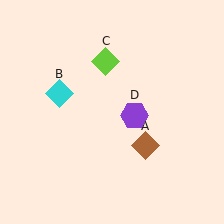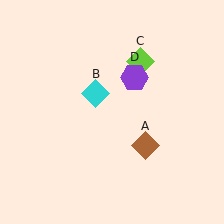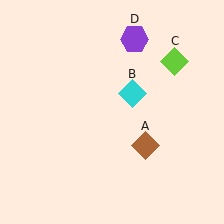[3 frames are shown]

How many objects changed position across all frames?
3 objects changed position: cyan diamond (object B), lime diamond (object C), purple hexagon (object D).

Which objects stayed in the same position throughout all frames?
Brown diamond (object A) remained stationary.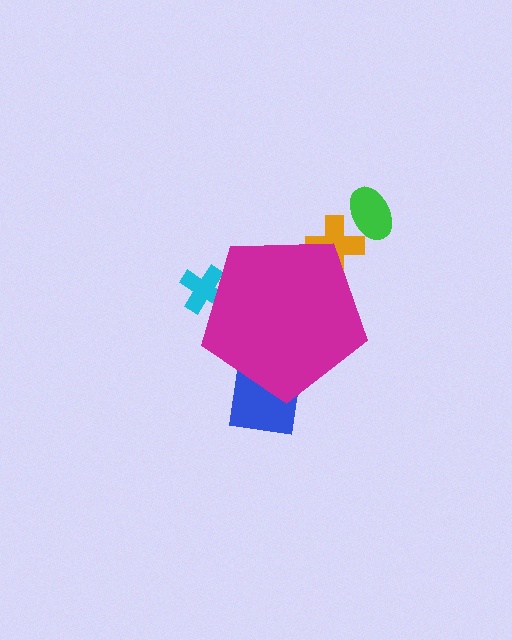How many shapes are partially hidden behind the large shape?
3 shapes are partially hidden.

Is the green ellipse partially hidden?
No, the green ellipse is fully visible.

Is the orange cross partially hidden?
Yes, the orange cross is partially hidden behind the magenta pentagon.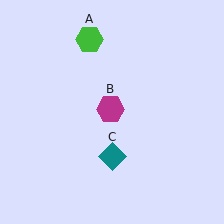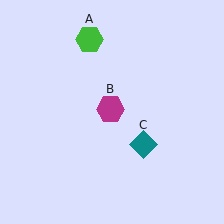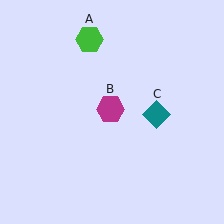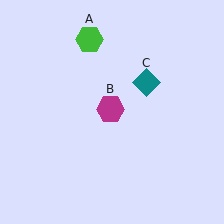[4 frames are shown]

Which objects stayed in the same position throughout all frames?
Green hexagon (object A) and magenta hexagon (object B) remained stationary.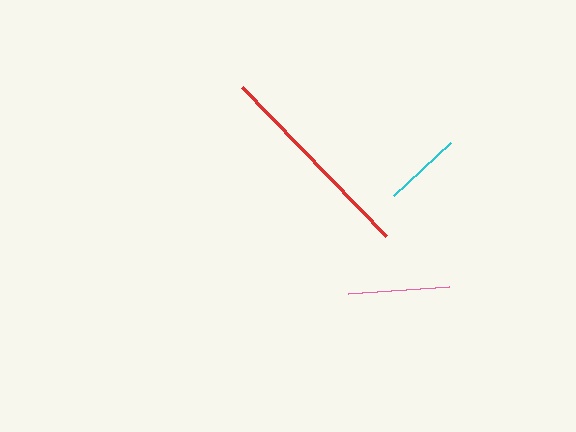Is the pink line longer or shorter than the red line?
The red line is longer than the pink line.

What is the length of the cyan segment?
The cyan segment is approximately 78 pixels long.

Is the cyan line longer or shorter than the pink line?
The pink line is longer than the cyan line.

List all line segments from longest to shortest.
From longest to shortest: red, pink, cyan.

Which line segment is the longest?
The red line is the longest at approximately 207 pixels.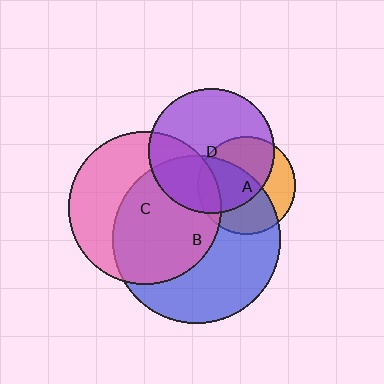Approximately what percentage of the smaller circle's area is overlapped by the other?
Approximately 15%.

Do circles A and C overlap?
Yes.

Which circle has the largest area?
Circle B (blue).